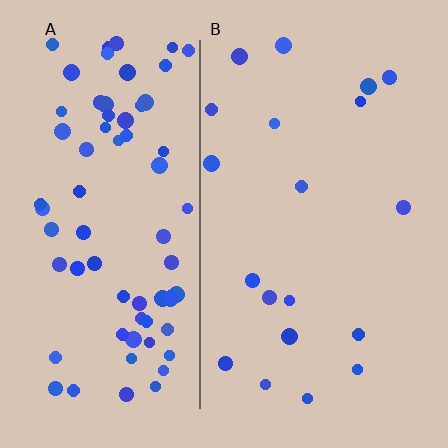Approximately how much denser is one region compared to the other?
Approximately 3.7× — region A over region B.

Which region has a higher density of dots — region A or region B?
A (the left).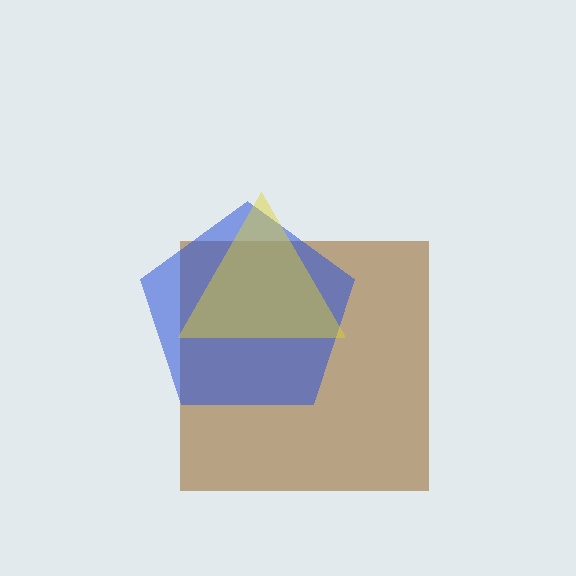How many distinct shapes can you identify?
There are 3 distinct shapes: a brown square, a blue pentagon, a yellow triangle.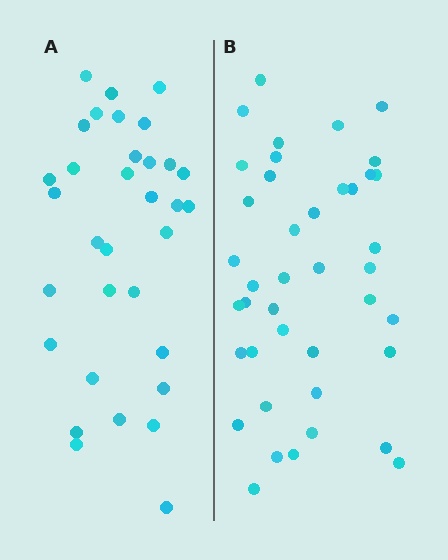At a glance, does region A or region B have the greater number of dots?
Region B (the right region) has more dots.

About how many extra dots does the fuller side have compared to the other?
Region B has roughly 8 or so more dots than region A.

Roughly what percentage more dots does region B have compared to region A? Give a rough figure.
About 25% more.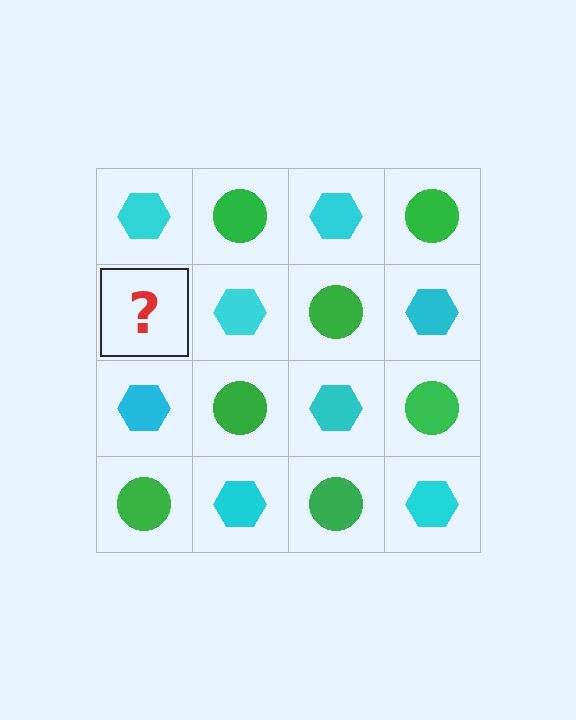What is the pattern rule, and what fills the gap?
The rule is that it alternates cyan hexagon and green circle in a checkerboard pattern. The gap should be filled with a green circle.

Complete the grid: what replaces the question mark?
The question mark should be replaced with a green circle.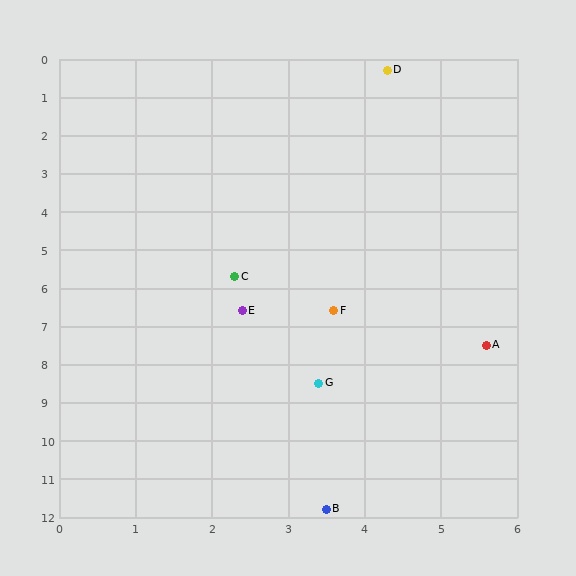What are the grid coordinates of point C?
Point C is at approximately (2.3, 5.7).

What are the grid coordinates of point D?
Point D is at approximately (4.3, 0.3).